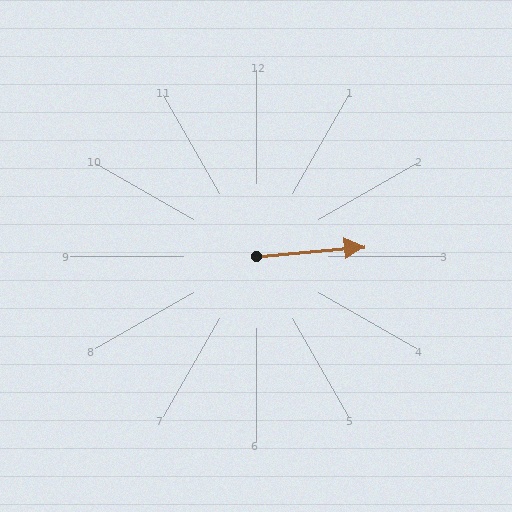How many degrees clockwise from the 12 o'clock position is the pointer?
Approximately 85 degrees.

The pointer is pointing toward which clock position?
Roughly 3 o'clock.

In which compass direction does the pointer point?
East.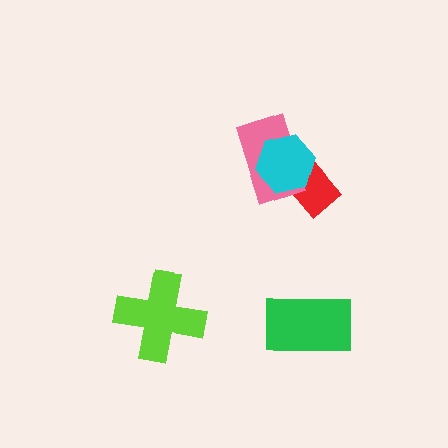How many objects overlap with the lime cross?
0 objects overlap with the lime cross.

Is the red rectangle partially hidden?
Yes, it is partially covered by another shape.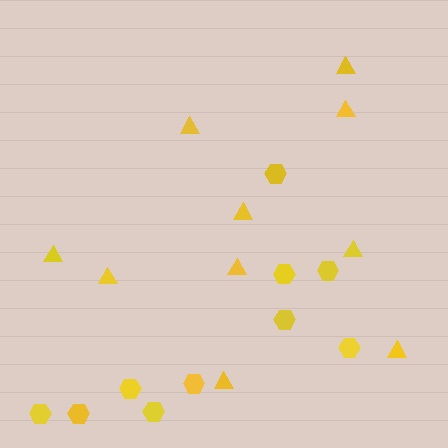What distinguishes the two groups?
There are 2 groups: one group of triangles (10) and one group of hexagons (10).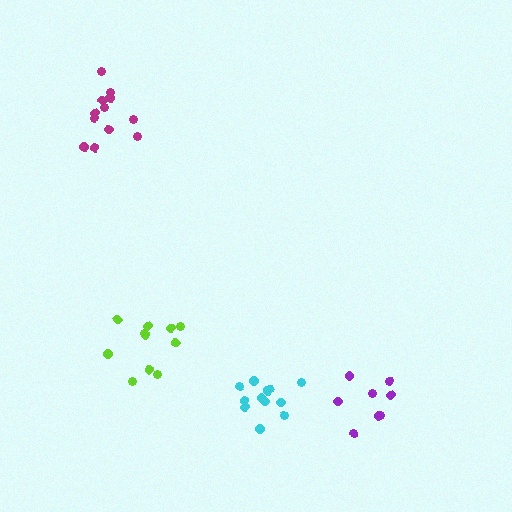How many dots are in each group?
Group 1: 12 dots, Group 2: 11 dots, Group 3: 8 dots, Group 4: 12 dots (43 total).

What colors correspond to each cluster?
The clusters are colored: magenta, lime, purple, cyan.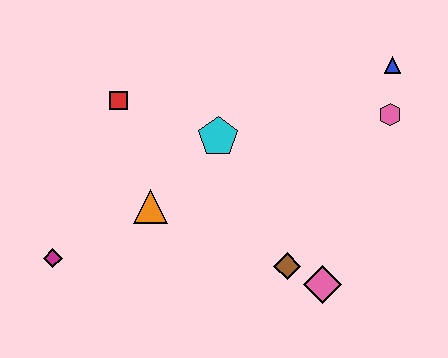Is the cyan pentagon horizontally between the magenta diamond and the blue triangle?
Yes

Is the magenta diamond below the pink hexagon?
Yes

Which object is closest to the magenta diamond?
The orange triangle is closest to the magenta diamond.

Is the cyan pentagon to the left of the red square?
No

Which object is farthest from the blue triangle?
The magenta diamond is farthest from the blue triangle.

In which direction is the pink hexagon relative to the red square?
The pink hexagon is to the right of the red square.